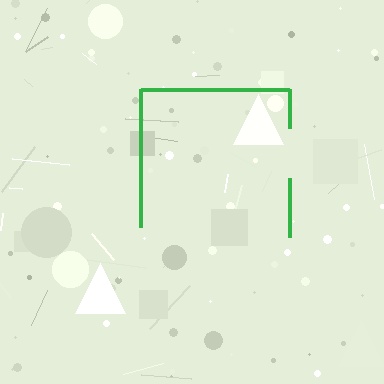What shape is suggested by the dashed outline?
The dashed outline suggests a square.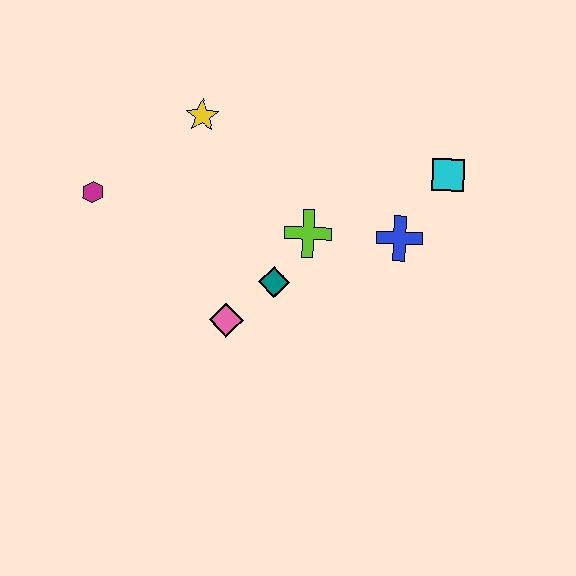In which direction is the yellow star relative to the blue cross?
The yellow star is to the left of the blue cross.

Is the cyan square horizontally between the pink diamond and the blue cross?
No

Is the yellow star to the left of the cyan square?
Yes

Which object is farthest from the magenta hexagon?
The cyan square is farthest from the magenta hexagon.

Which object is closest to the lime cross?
The teal diamond is closest to the lime cross.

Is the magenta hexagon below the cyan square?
Yes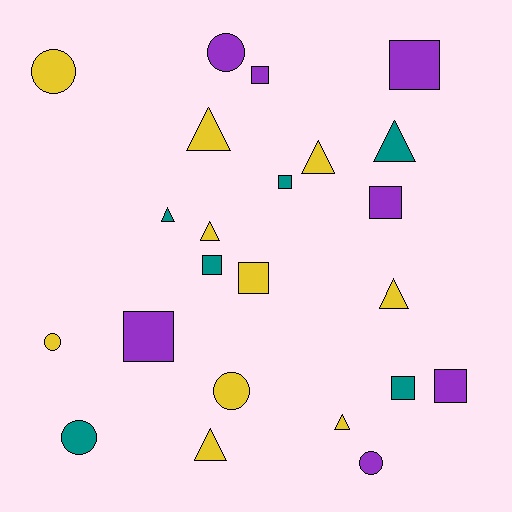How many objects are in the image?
There are 23 objects.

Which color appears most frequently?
Yellow, with 10 objects.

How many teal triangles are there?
There are 2 teal triangles.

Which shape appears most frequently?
Square, with 9 objects.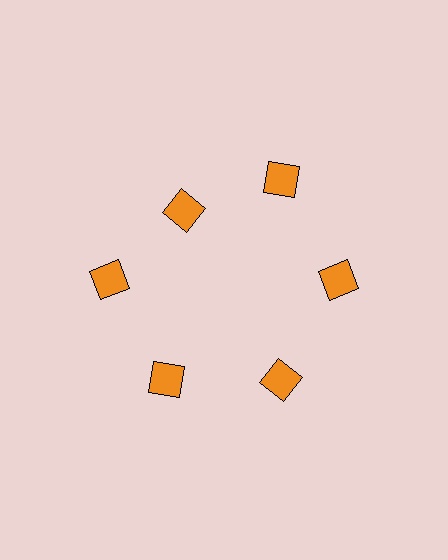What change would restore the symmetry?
The symmetry would be restored by moving it outward, back onto the ring so that all 6 squares sit at equal angles and equal distance from the center.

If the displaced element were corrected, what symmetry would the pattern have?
It would have 6-fold rotational symmetry — the pattern would map onto itself every 60 degrees.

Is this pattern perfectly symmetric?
No. The 6 orange squares are arranged in a ring, but one element near the 11 o'clock position is pulled inward toward the center, breaking the 6-fold rotational symmetry.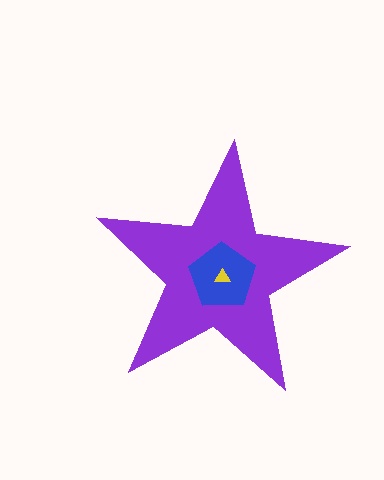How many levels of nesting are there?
3.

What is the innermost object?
The yellow triangle.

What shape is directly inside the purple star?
The blue pentagon.